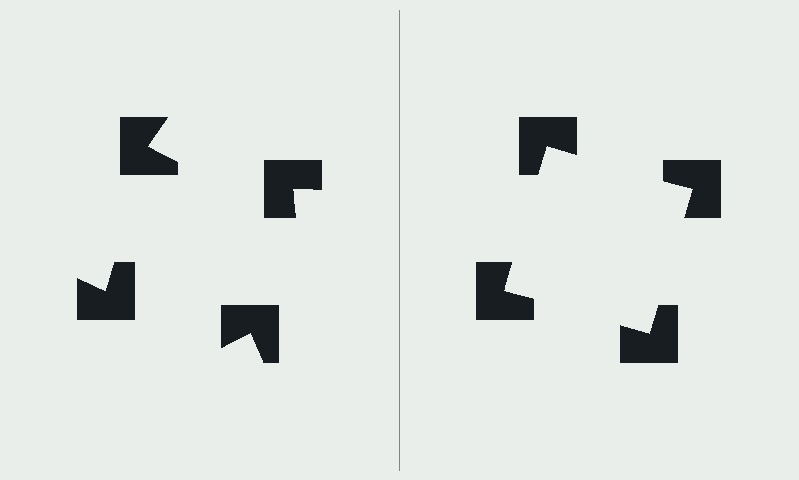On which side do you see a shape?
An illusory square appears on the right side. On the left side the wedge cuts are rotated, so no coherent shape forms.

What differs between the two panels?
The notched squares are positioned identically on both sides; only the wedge orientations differ. On the right they align to a square; on the left they are misaligned.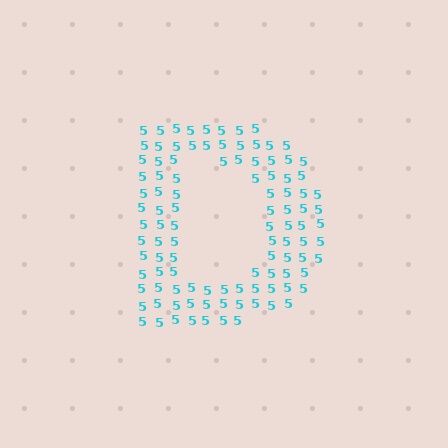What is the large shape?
The large shape is the letter D.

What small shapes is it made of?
It is made of small digit 5's.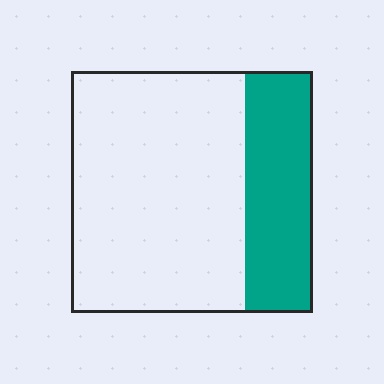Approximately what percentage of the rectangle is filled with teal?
Approximately 30%.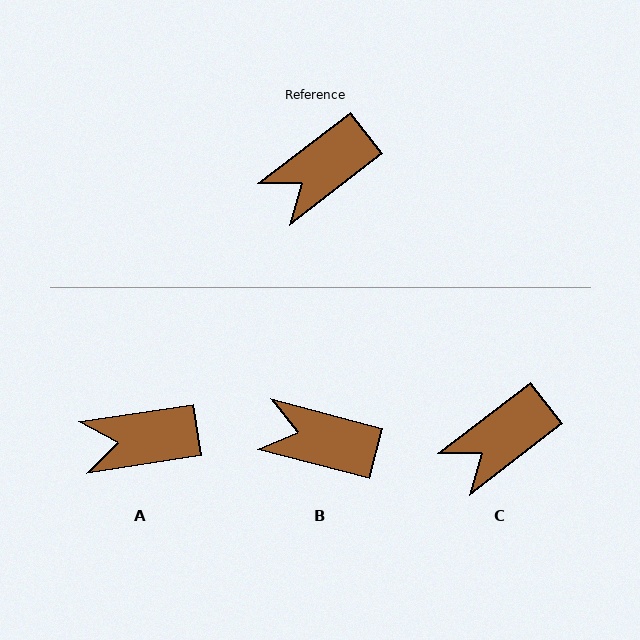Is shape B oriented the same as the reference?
No, it is off by about 53 degrees.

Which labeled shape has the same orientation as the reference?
C.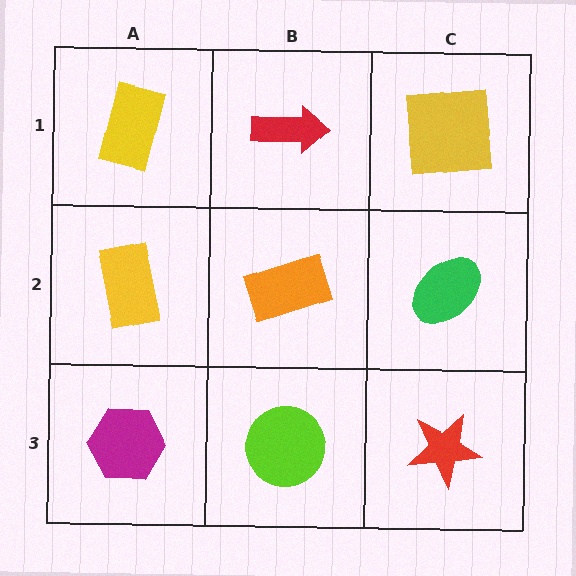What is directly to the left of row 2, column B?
A yellow rectangle.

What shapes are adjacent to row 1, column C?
A green ellipse (row 2, column C), a red arrow (row 1, column B).